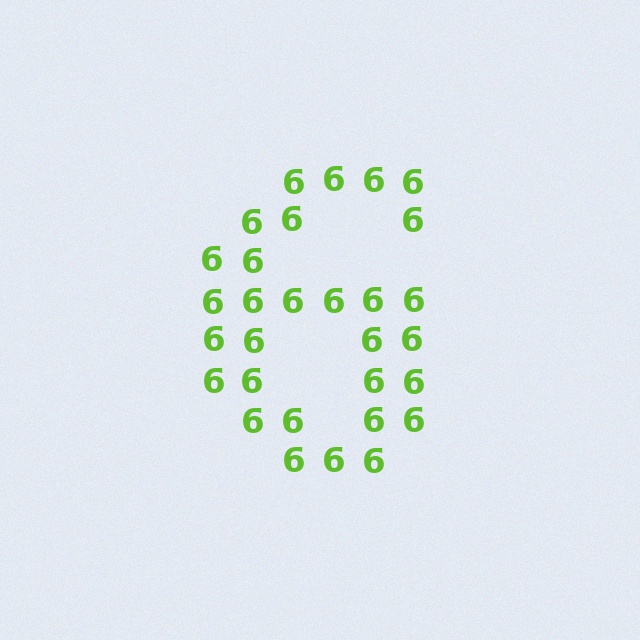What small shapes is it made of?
It is made of small digit 6's.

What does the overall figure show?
The overall figure shows the digit 6.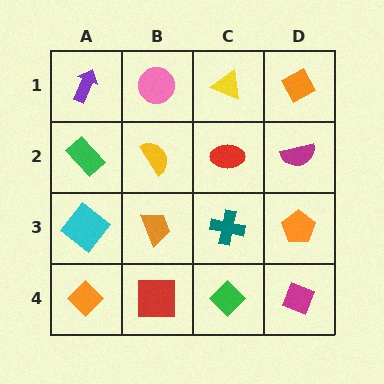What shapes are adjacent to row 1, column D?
A magenta semicircle (row 2, column D), a yellow triangle (row 1, column C).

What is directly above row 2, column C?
A yellow triangle.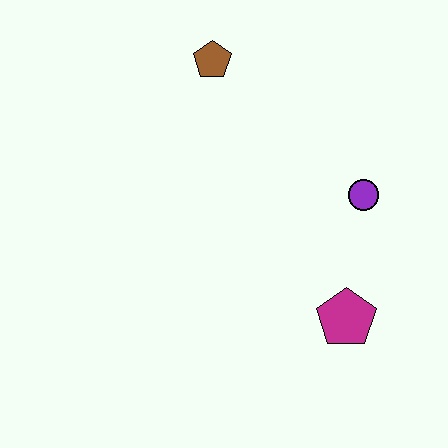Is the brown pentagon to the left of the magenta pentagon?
Yes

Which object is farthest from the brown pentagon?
The magenta pentagon is farthest from the brown pentagon.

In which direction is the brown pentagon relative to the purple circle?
The brown pentagon is to the left of the purple circle.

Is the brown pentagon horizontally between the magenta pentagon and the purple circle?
No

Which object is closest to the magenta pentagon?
The purple circle is closest to the magenta pentagon.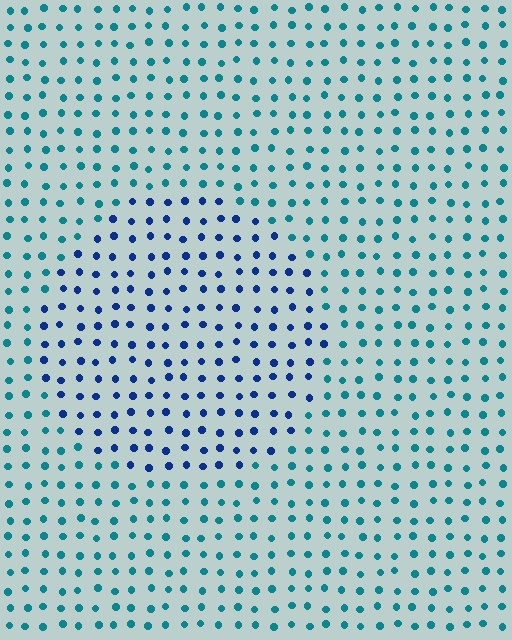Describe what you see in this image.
The image is filled with small teal elements in a uniform arrangement. A circle-shaped region is visible where the elements are tinted to a slightly different hue, forming a subtle color boundary.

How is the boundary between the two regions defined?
The boundary is defined purely by a slight shift in hue (about 40 degrees). Spacing, size, and orientation are identical on both sides.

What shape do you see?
I see a circle.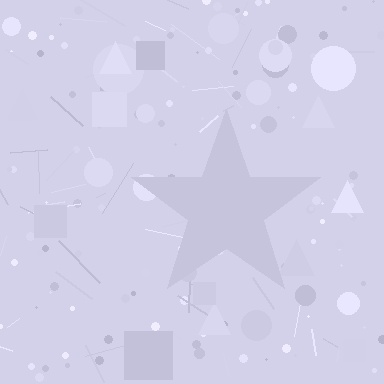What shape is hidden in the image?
A star is hidden in the image.